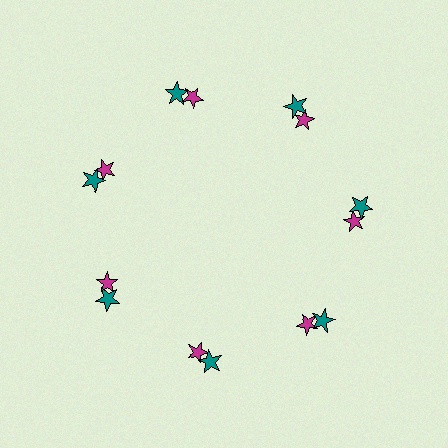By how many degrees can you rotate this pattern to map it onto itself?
The pattern maps onto itself every 51 degrees of rotation.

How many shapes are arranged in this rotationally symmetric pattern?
There are 14 shapes, arranged in 7 groups of 2.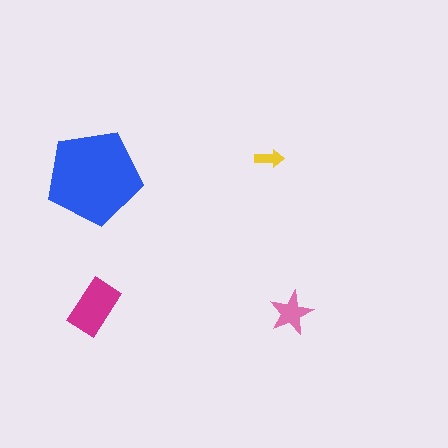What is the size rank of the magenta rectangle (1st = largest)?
2nd.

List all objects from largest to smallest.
The blue pentagon, the magenta rectangle, the pink star, the yellow arrow.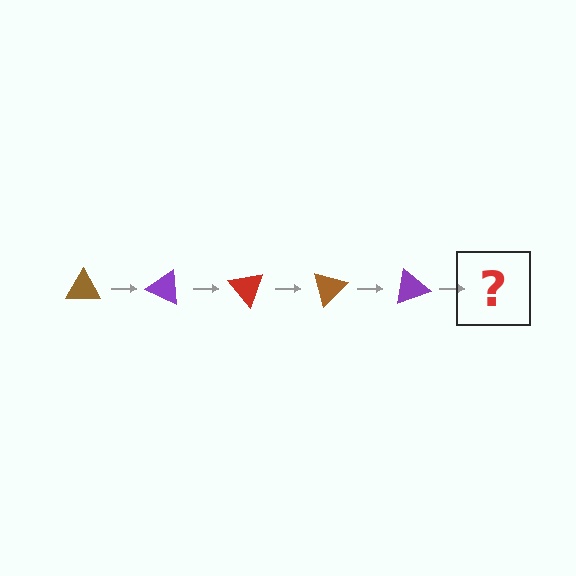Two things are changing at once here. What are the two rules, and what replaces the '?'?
The two rules are that it rotates 25 degrees each step and the color cycles through brown, purple, and red. The '?' should be a red triangle, rotated 125 degrees from the start.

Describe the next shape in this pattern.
It should be a red triangle, rotated 125 degrees from the start.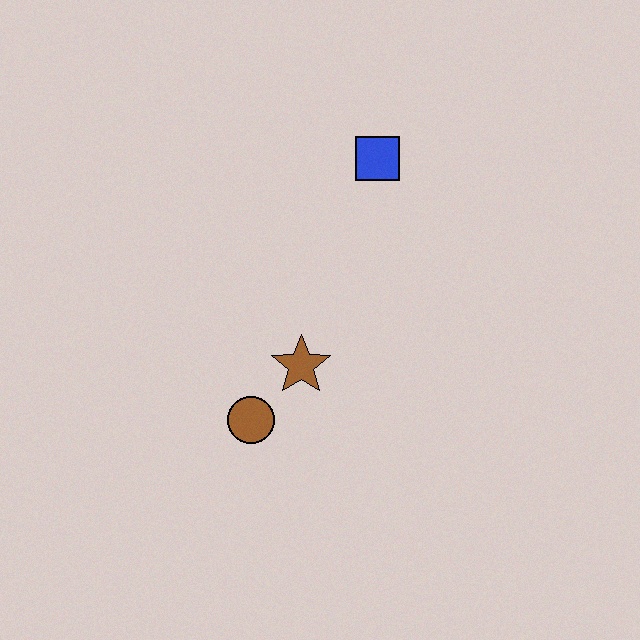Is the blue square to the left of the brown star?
No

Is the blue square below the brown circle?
No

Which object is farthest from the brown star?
The blue square is farthest from the brown star.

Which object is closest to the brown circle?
The brown star is closest to the brown circle.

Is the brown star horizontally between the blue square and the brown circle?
Yes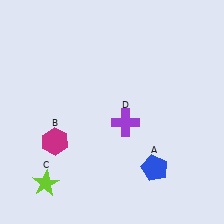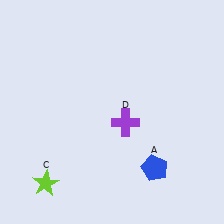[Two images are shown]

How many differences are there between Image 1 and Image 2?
There is 1 difference between the two images.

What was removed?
The magenta hexagon (B) was removed in Image 2.